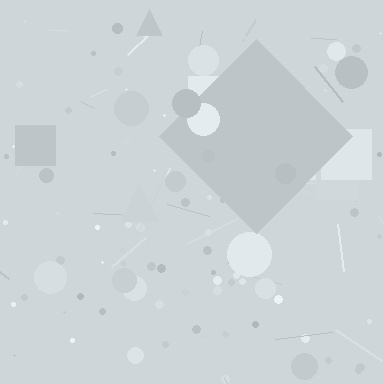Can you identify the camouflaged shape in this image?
The camouflaged shape is a diamond.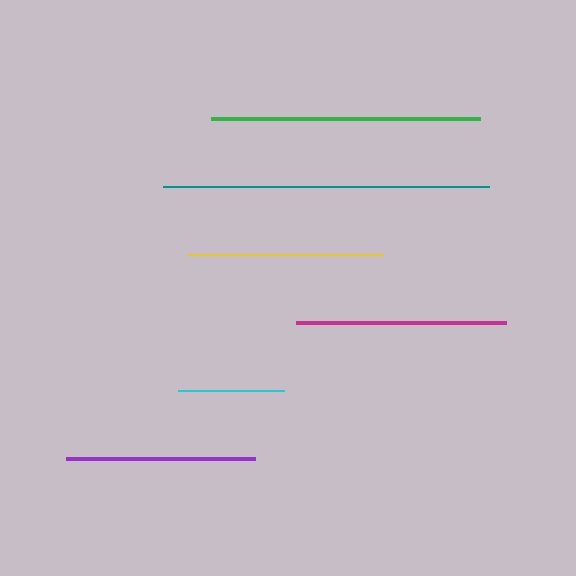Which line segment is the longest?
The teal line is the longest at approximately 327 pixels.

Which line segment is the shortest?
The cyan line is the shortest at approximately 106 pixels.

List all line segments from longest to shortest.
From longest to shortest: teal, green, magenta, yellow, purple, cyan.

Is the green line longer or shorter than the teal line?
The teal line is longer than the green line.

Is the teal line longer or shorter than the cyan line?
The teal line is longer than the cyan line.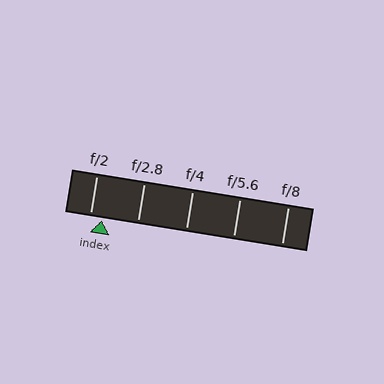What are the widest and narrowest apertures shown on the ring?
The widest aperture shown is f/2 and the narrowest is f/8.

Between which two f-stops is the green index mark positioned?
The index mark is between f/2 and f/2.8.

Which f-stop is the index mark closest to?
The index mark is closest to f/2.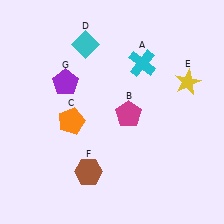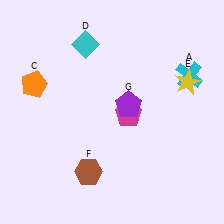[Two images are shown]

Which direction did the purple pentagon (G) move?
The purple pentagon (G) moved right.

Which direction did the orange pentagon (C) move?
The orange pentagon (C) moved left.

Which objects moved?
The objects that moved are: the cyan cross (A), the orange pentagon (C), the purple pentagon (G).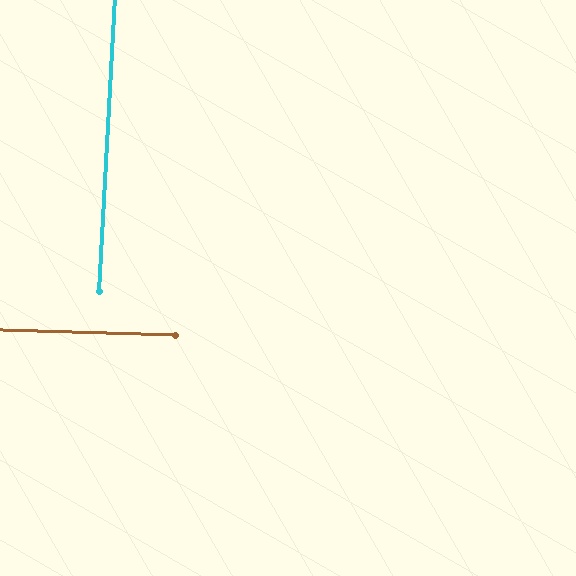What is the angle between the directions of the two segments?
Approximately 88 degrees.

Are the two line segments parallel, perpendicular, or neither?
Perpendicular — they meet at approximately 88°.